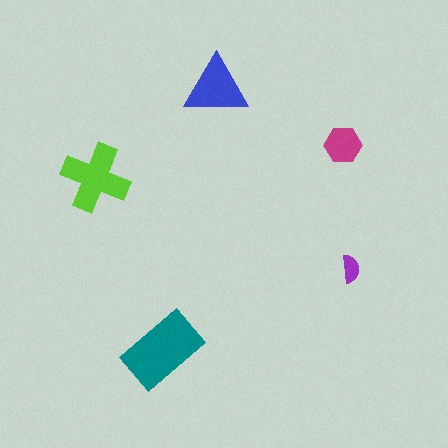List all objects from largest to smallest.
The teal rectangle, the lime cross, the blue triangle, the magenta hexagon, the purple semicircle.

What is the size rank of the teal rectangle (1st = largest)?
1st.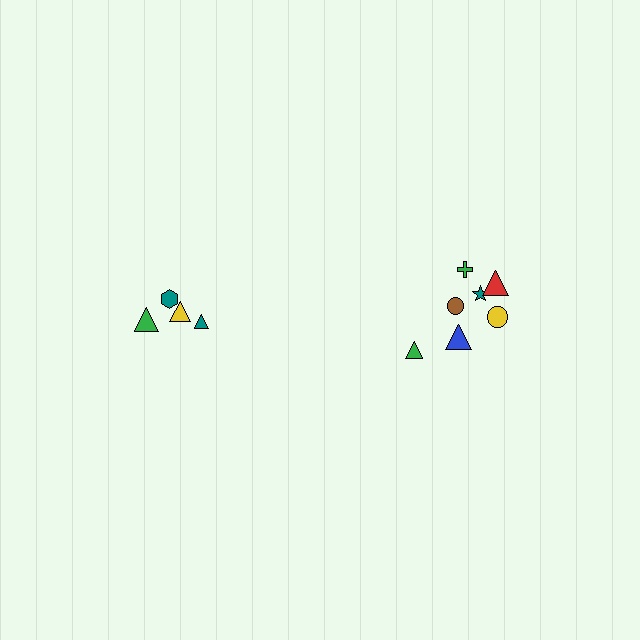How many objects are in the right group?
There are 7 objects.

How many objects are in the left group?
There are 4 objects.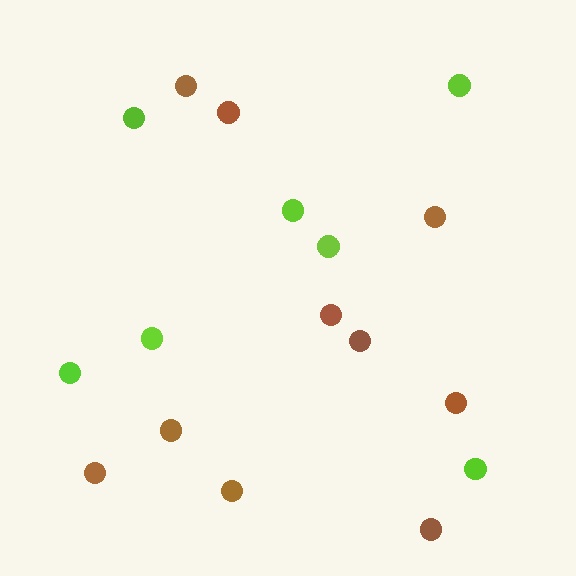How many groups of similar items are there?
There are 2 groups: one group of brown circles (10) and one group of lime circles (7).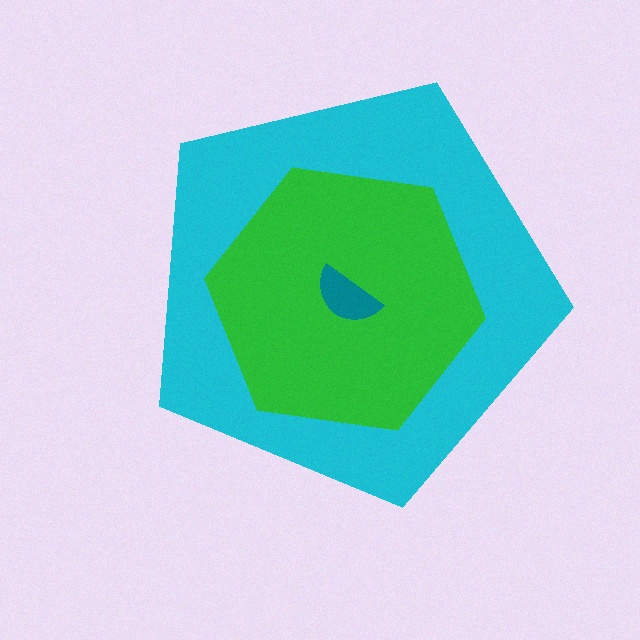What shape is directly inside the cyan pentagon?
The green hexagon.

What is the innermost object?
The teal semicircle.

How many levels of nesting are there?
3.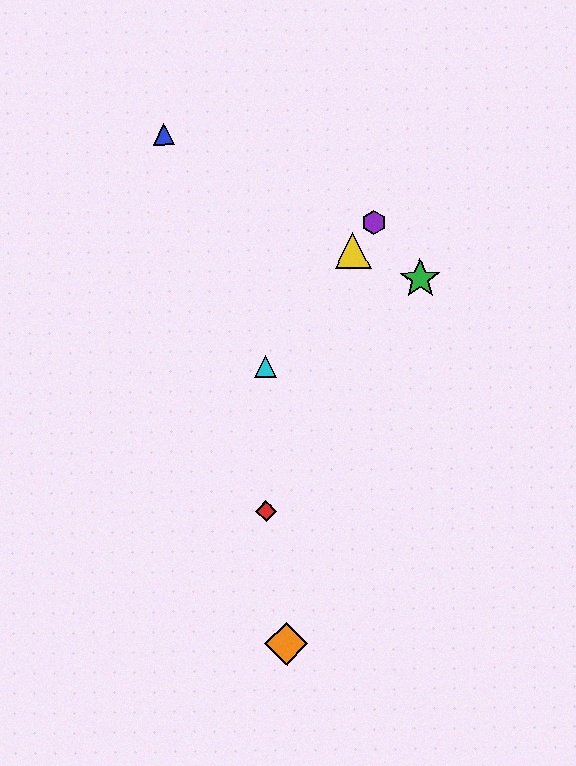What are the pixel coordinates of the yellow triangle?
The yellow triangle is at (353, 251).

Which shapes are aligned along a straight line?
The yellow triangle, the purple hexagon, the cyan triangle are aligned along a straight line.